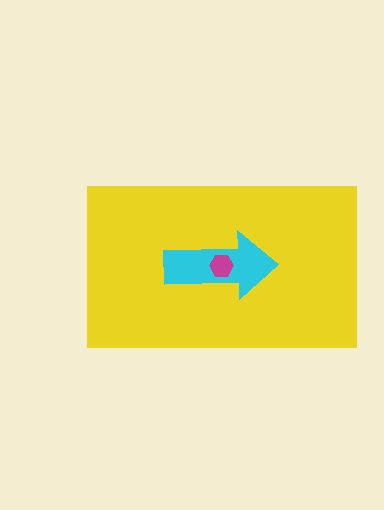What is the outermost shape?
The yellow rectangle.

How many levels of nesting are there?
3.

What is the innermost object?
The magenta hexagon.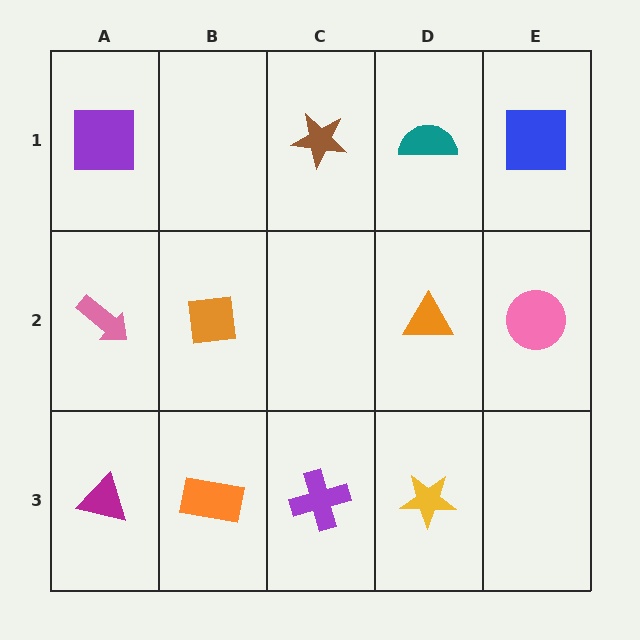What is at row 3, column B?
An orange rectangle.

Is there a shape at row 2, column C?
No, that cell is empty.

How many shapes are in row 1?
4 shapes.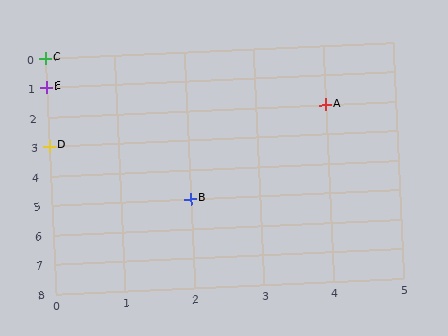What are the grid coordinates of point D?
Point D is at grid coordinates (0, 3).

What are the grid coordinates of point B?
Point B is at grid coordinates (2, 5).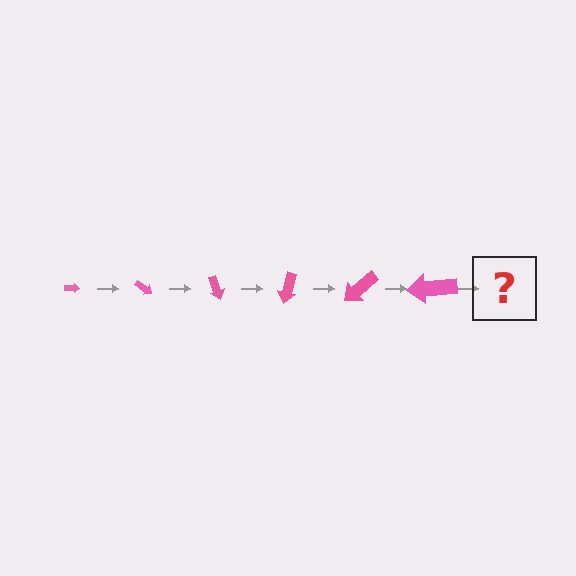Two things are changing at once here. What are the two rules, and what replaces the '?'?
The two rules are that the arrow grows larger each step and it rotates 35 degrees each step. The '?' should be an arrow, larger than the previous one and rotated 210 degrees from the start.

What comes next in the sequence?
The next element should be an arrow, larger than the previous one and rotated 210 degrees from the start.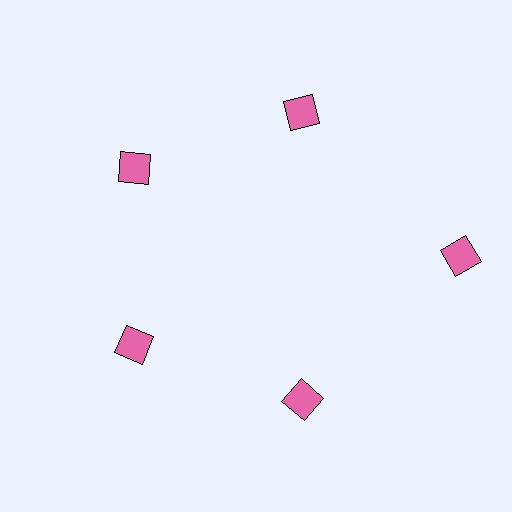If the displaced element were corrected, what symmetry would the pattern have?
It would have 5-fold rotational symmetry — the pattern would map onto itself every 72 degrees.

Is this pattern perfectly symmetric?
No. The 5 pink diamonds are arranged in a ring, but one element near the 3 o'clock position is pushed outward from the center, breaking the 5-fold rotational symmetry.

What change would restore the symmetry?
The symmetry would be restored by moving it inward, back onto the ring so that all 5 diamonds sit at equal angles and equal distance from the center.